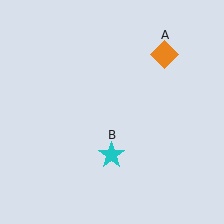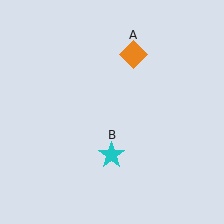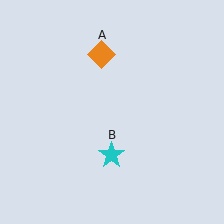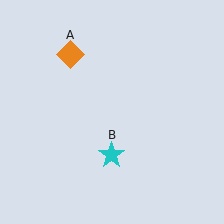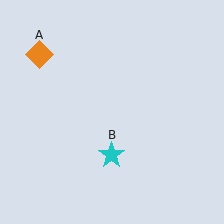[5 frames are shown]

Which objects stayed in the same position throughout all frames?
Cyan star (object B) remained stationary.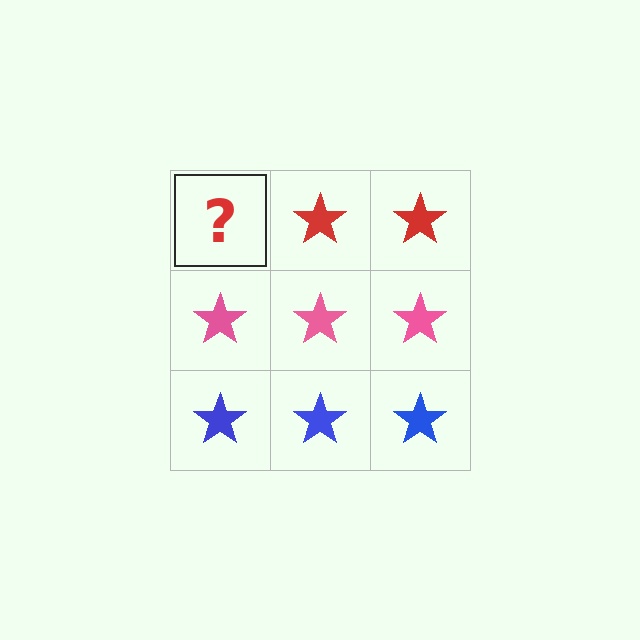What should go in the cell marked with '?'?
The missing cell should contain a red star.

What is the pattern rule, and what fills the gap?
The rule is that each row has a consistent color. The gap should be filled with a red star.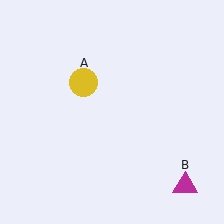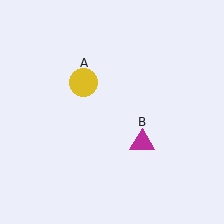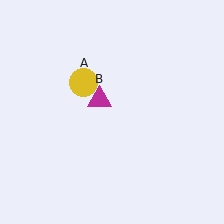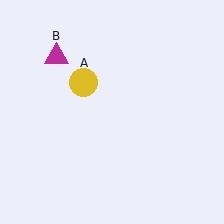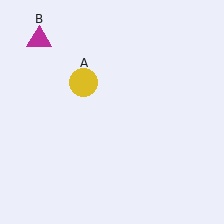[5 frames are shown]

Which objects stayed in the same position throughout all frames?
Yellow circle (object A) remained stationary.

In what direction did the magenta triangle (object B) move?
The magenta triangle (object B) moved up and to the left.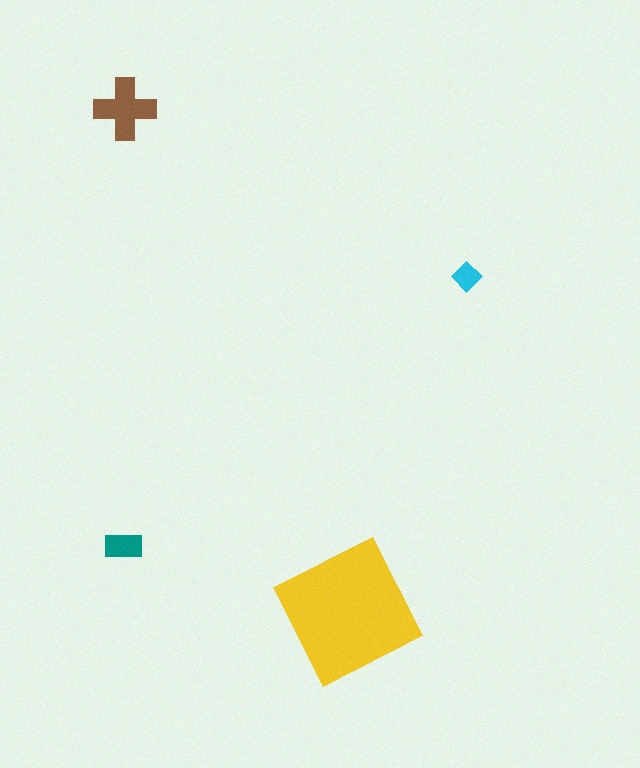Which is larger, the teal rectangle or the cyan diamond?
The teal rectangle.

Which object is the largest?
The yellow square.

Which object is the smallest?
The cyan diamond.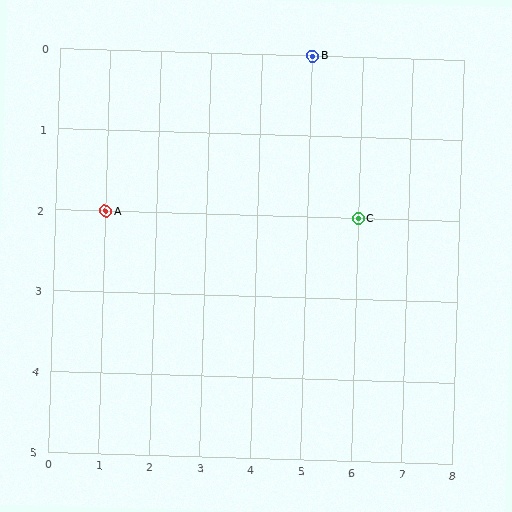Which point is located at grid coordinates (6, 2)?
Point C is at (6, 2).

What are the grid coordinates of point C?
Point C is at grid coordinates (6, 2).